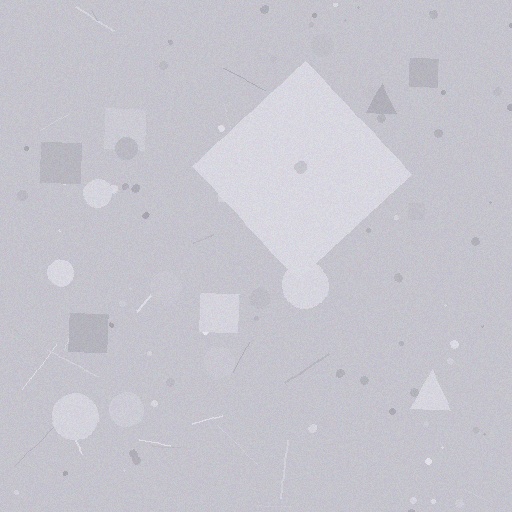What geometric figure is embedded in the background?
A diamond is embedded in the background.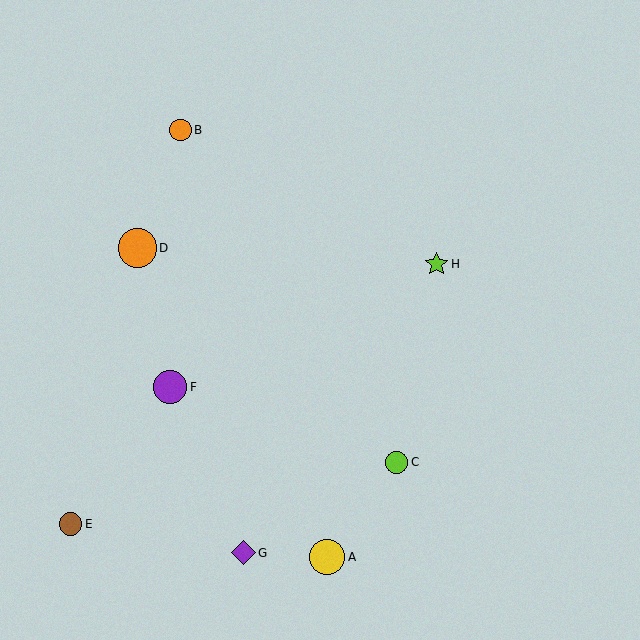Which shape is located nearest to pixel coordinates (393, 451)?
The lime circle (labeled C) at (397, 462) is nearest to that location.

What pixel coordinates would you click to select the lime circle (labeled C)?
Click at (397, 462) to select the lime circle C.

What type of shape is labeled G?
Shape G is a purple diamond.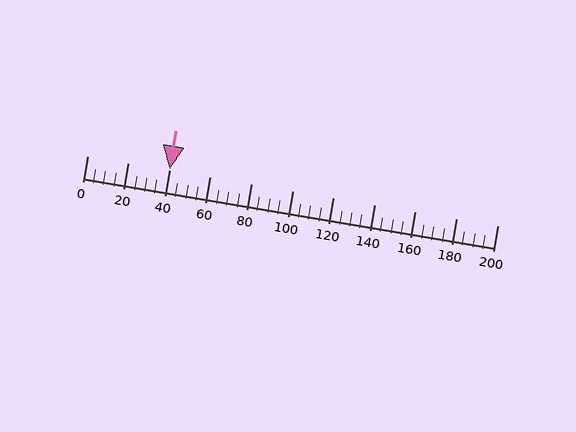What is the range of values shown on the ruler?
The ruler shows values from 0 to 200.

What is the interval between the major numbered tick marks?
The major tick marks are spaced 20 units apart.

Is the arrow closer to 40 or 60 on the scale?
The arrow is closer to 40.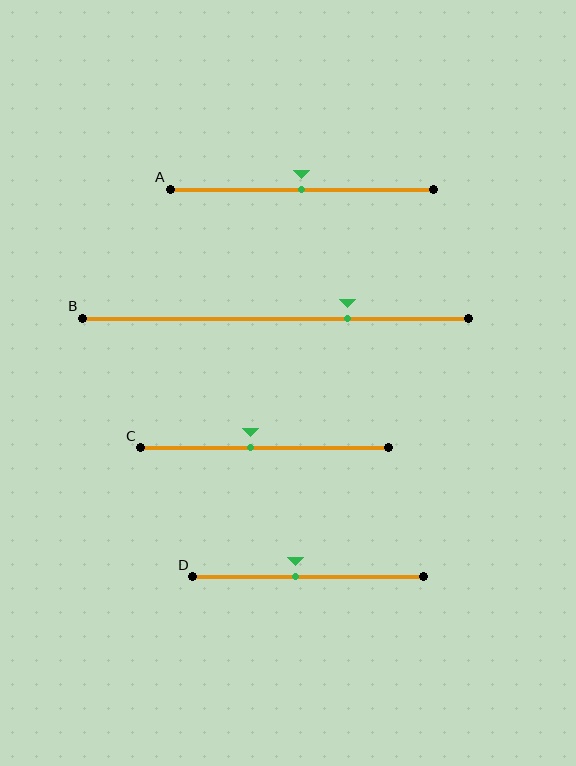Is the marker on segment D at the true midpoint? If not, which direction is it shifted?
No, the marker on segment D is shifted to the left by about 5% of the segment length.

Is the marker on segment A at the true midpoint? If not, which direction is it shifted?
Yes, the marker on segment A is at the true midpoint.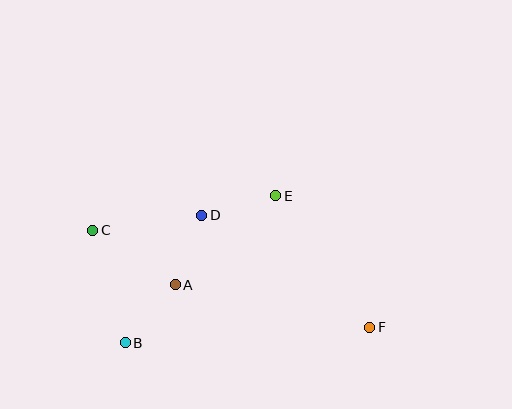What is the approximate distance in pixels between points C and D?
The distance between C and D is approximately 110 pixels.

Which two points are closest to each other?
Points A and D are closest to each other.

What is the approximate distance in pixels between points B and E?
The distance between B and E is approximately 211 pixels.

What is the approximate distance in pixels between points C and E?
The distance between C and E is approximately 186 pixels.